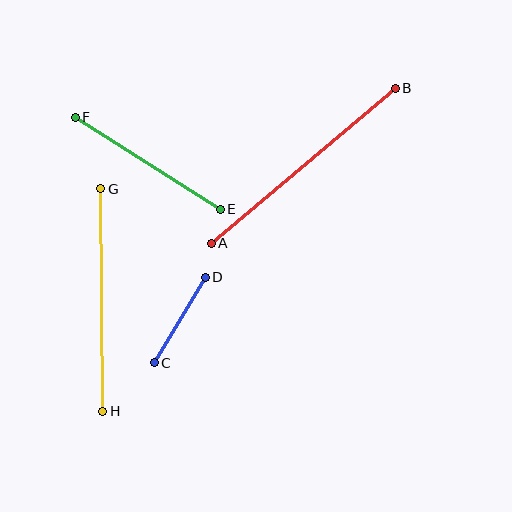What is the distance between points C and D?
The distance is approximately 99 pixels.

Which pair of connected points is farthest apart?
Points A and B are farthest apart.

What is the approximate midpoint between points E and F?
The midpoint is at approximately (148, 163) pixels.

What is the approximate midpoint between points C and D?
The midpoint is at approximately (180, 320) pixels.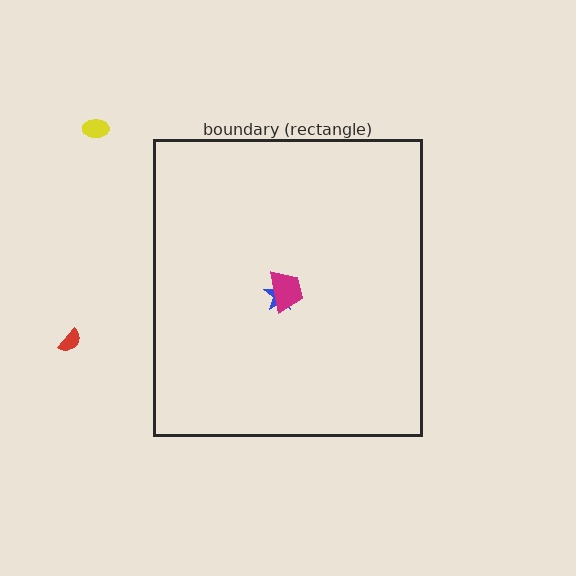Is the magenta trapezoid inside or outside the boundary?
Inside.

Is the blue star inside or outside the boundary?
Inside.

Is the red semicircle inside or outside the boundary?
Outside.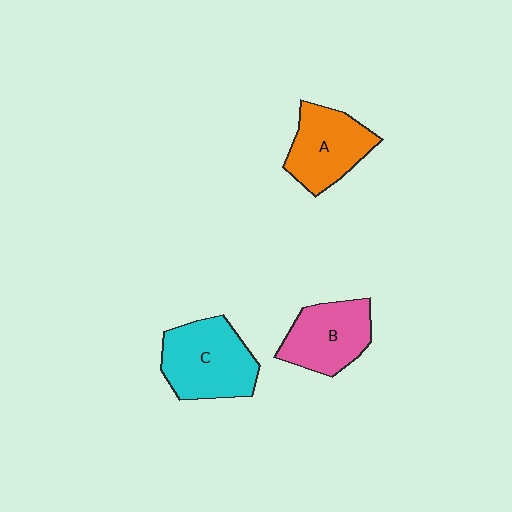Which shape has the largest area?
Shape C (cyan).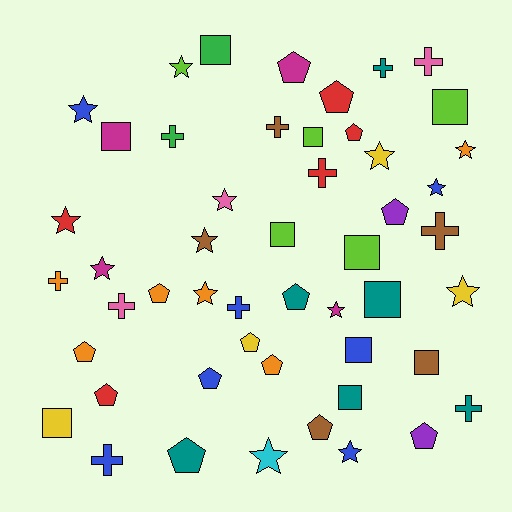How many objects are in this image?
There are 50 objects.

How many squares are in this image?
There are 11 squares.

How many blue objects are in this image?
There are 7 blue objects.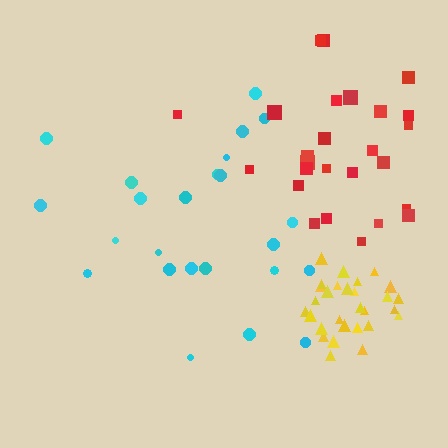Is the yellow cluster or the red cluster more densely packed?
Yellow.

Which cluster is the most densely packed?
Yellow.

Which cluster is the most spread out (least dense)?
Cyan.